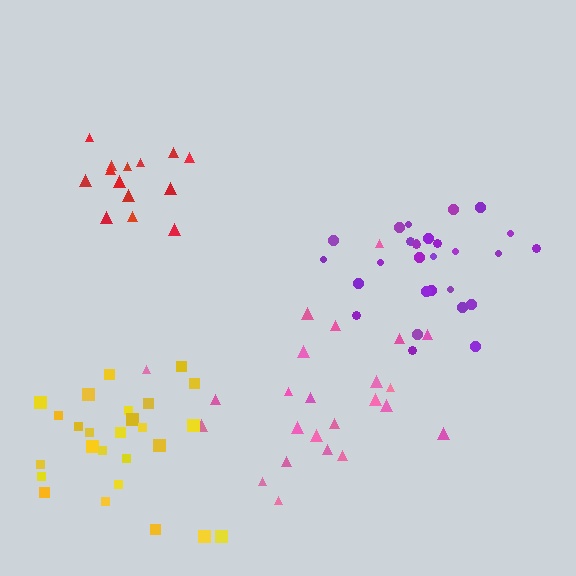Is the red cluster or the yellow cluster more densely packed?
Red.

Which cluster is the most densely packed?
Red.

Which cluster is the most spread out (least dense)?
Pink.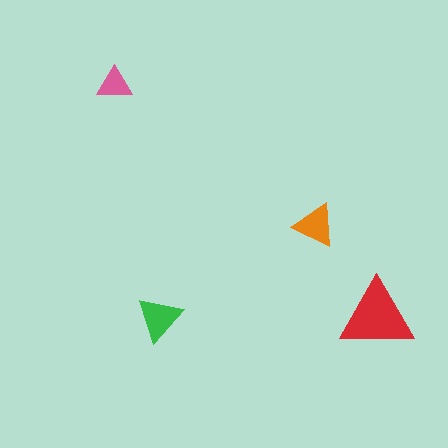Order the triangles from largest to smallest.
the red one, the green one, the orange one, the pink one.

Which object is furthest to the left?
The pink triangle is leftmost.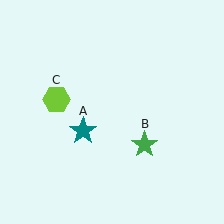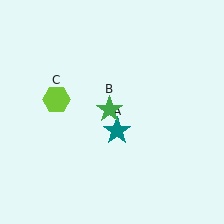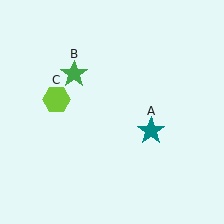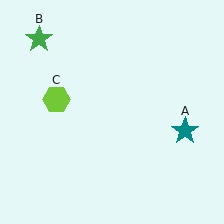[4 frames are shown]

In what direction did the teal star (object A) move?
The teal star (object A) moved right.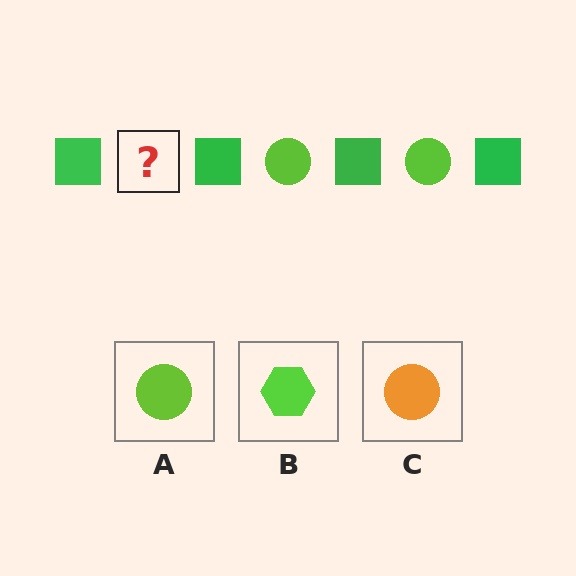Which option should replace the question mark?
Option A.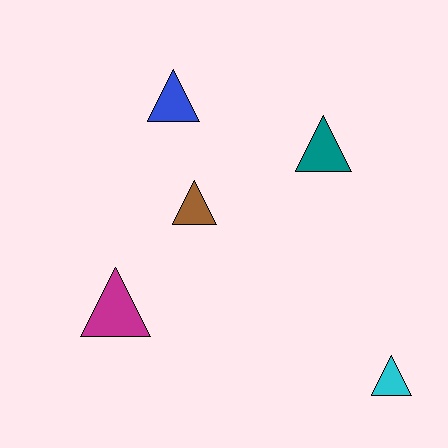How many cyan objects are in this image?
There is 1 cyan object.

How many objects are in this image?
There are 5 objects.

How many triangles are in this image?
There are 5 triangles.